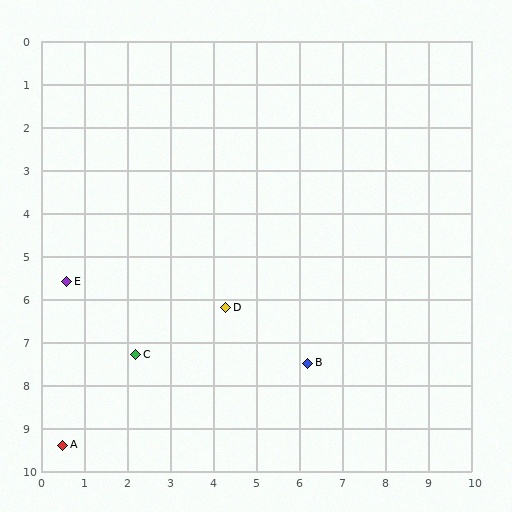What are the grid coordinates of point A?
Point A is at approximately (0.5, 9.4).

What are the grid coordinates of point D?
Point D is at approximately (4.3, 6.2).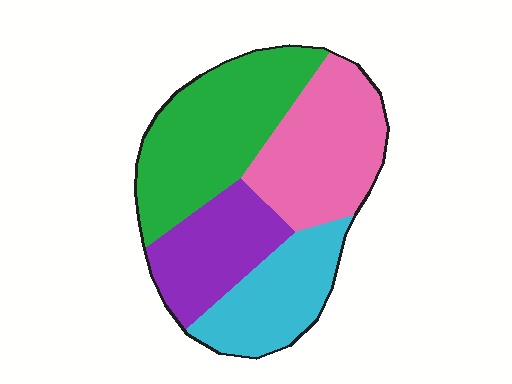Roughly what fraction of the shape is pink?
Pink takes up about one quarter (1/4) of the shape.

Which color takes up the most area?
Green, at roughly 35%.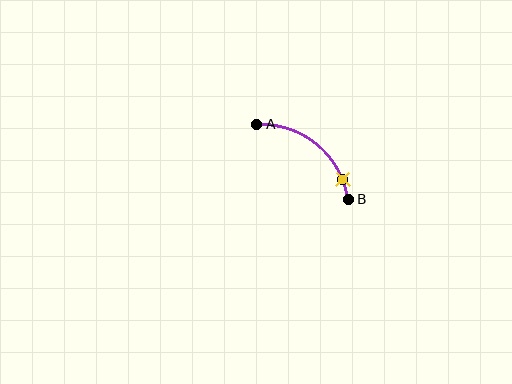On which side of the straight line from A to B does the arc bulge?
The arc bulges above and to the right of the straight line connecting A and B.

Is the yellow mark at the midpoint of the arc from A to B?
No. The yellow mark lies on the arc but is closer to endpoint B. The arc midpoint would be at the point on the curve equidistant along the arc from both A and B.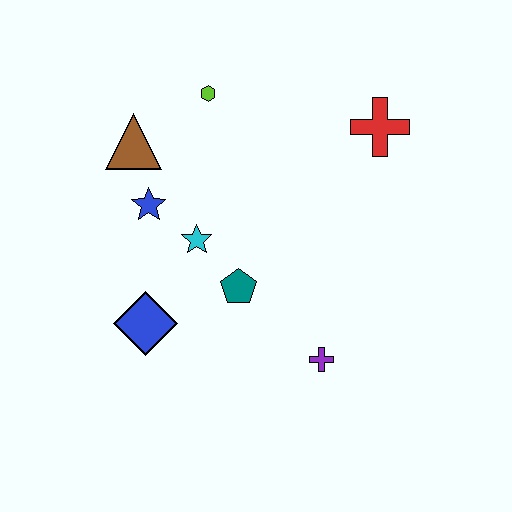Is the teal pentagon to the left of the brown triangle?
No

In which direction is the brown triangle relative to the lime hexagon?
The brown triangle is to the left of the lime hexagon.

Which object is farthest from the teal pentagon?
The red cross is farthest from the teal pentagon.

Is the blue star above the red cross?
No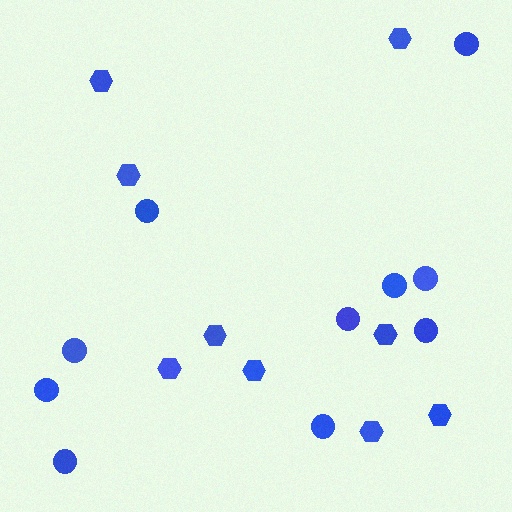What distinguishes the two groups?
There are 2 groups: one group of hexagons (9) and one group of circles (10).